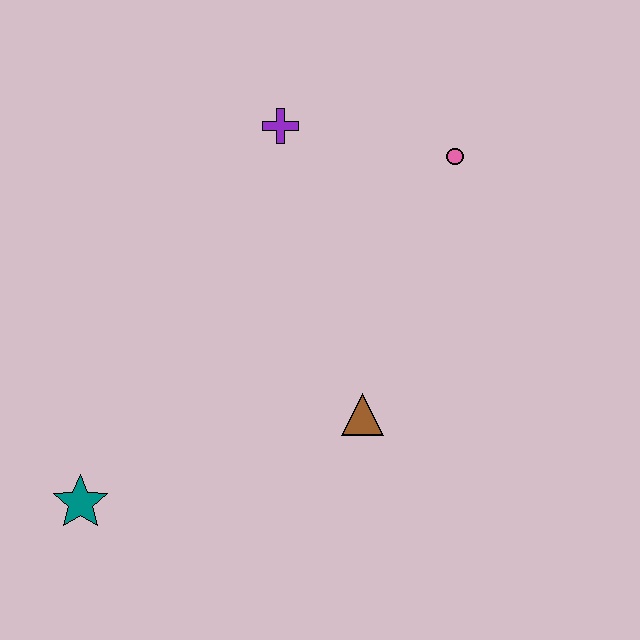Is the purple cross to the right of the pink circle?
No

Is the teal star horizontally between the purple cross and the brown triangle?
No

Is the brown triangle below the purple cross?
Yes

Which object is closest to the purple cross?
The pink circle is closest to the purple cross.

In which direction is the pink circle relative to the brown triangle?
The pink circle is above the brown triangle.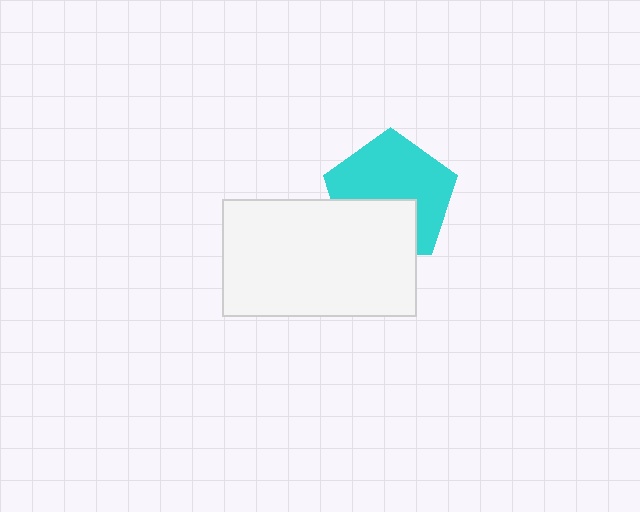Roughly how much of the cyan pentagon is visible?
About half of it is visible (roughly 64%).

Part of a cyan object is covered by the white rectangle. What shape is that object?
It is a pentagon.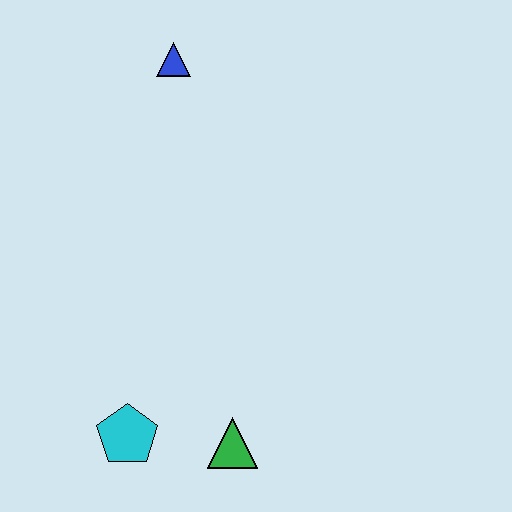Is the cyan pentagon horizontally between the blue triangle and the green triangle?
No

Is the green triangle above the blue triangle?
No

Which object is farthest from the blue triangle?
The green triangle is farthest from the blue triangle.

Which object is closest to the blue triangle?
The cyan pentagon is closest to the blue triangle.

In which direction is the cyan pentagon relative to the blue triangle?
The cyan pentagon is below the blue triangle.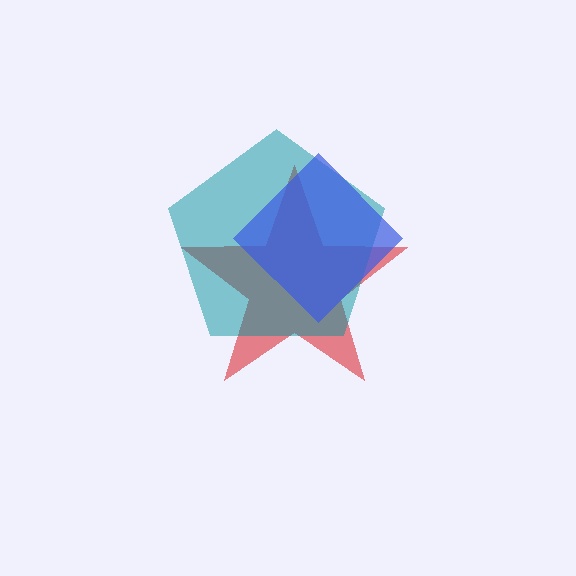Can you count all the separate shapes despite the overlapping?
Yes, there are 3 separate shapes.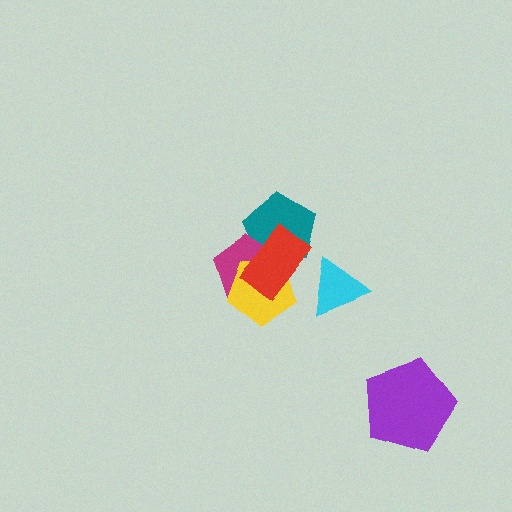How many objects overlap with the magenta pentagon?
3 objects overlap with the magenta pentagon.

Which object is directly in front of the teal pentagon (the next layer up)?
The magenta pentagon is directly in front of the teal pentagon.